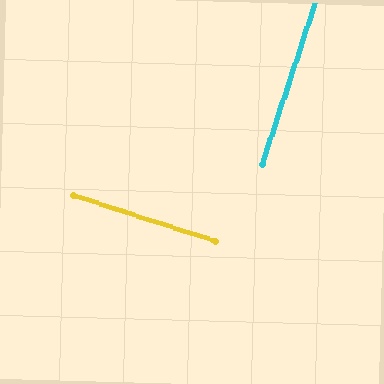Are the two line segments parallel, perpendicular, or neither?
Perpendicular — they meet at approximately 90°.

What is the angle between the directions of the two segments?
Approximately 90 degrees.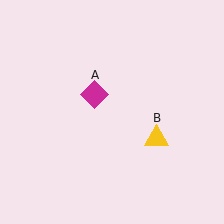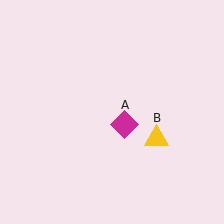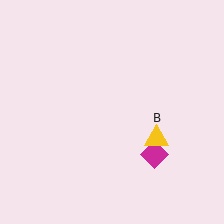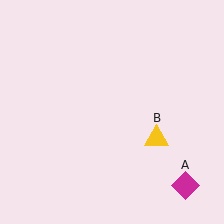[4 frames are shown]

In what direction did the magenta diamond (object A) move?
The magenta diamond (object A) moved down and to the right.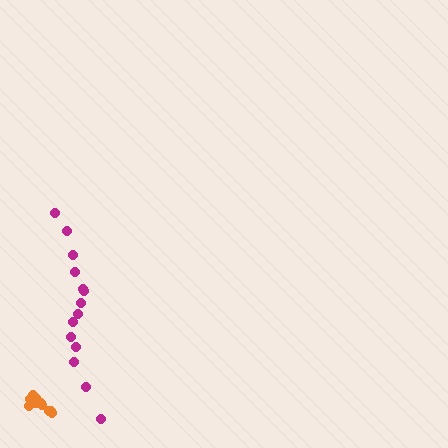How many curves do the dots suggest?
There are 2 distinct paths.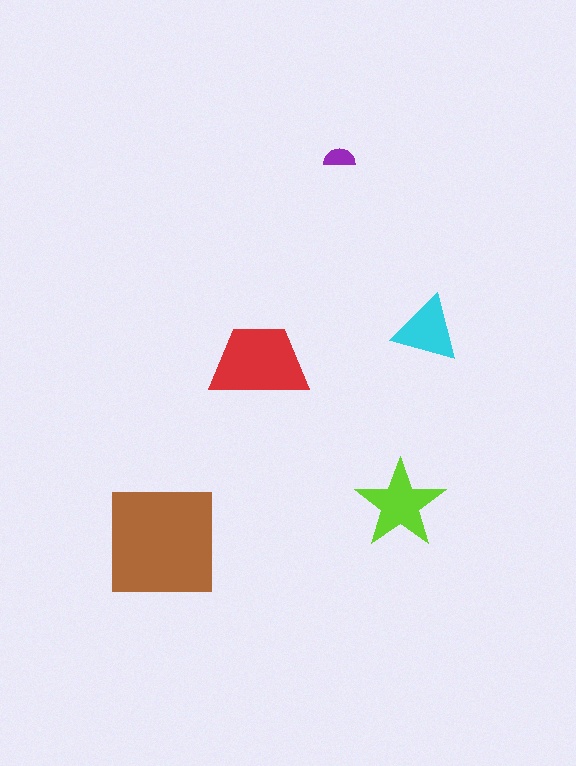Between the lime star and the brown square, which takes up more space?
The brown square.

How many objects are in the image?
There are 5 objects in the image.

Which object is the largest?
The brown square.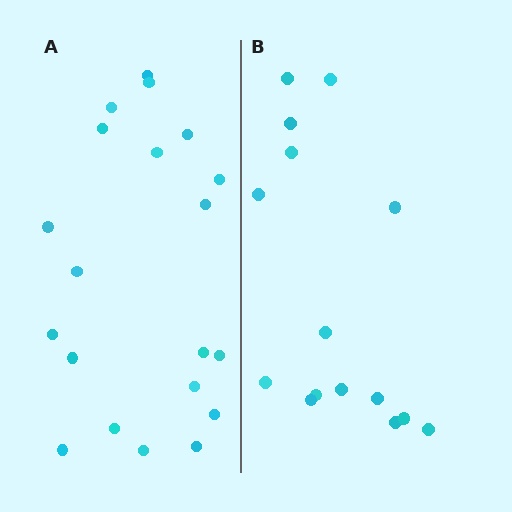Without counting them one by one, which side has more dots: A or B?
Region A (the left region) has more dots.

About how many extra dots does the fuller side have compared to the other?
Region A has about 5 more dots than region B.